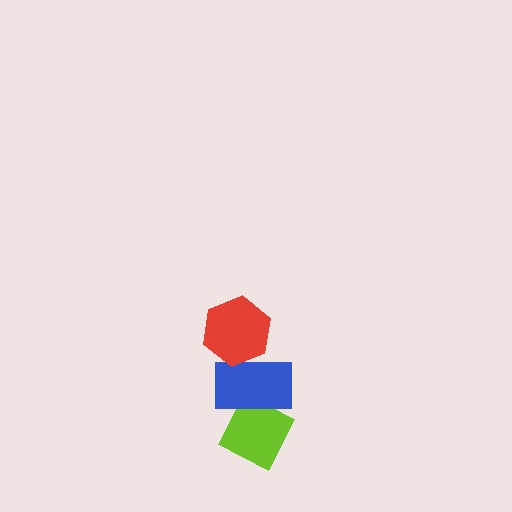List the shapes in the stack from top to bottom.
From top to bottom: the red hexagon, the blue rectangle, the lime diamond.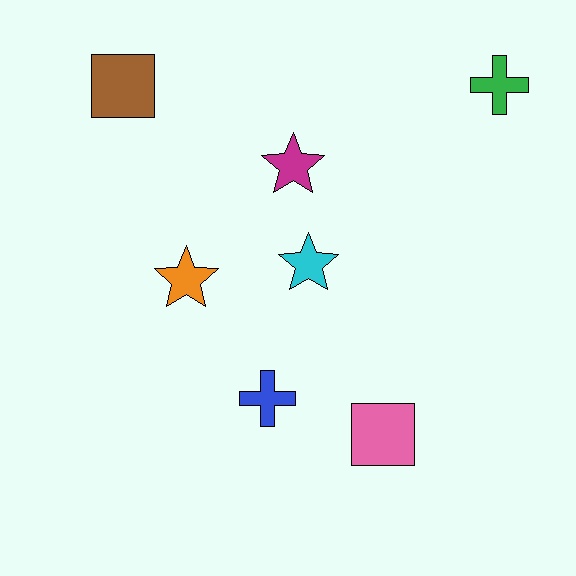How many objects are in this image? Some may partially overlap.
There are 7 objects.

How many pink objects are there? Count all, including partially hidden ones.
There is 1 pink object.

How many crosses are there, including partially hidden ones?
There are 2 crosses.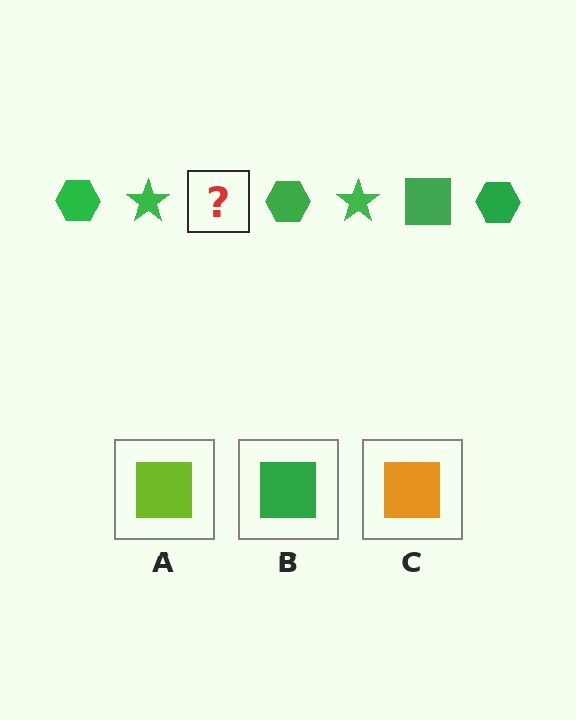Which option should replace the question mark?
Option B.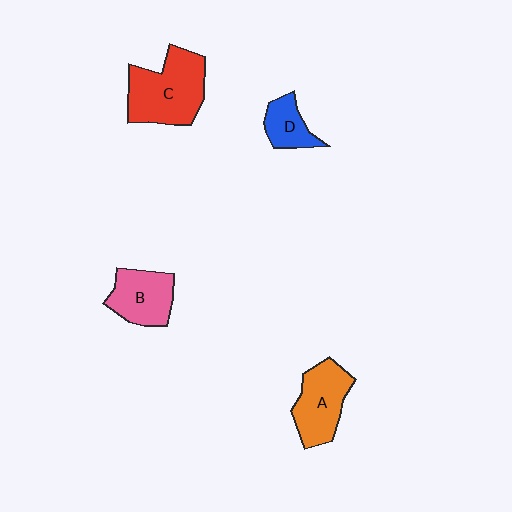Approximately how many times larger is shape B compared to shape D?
Approximately 1.6 times.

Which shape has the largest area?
Shape C (red).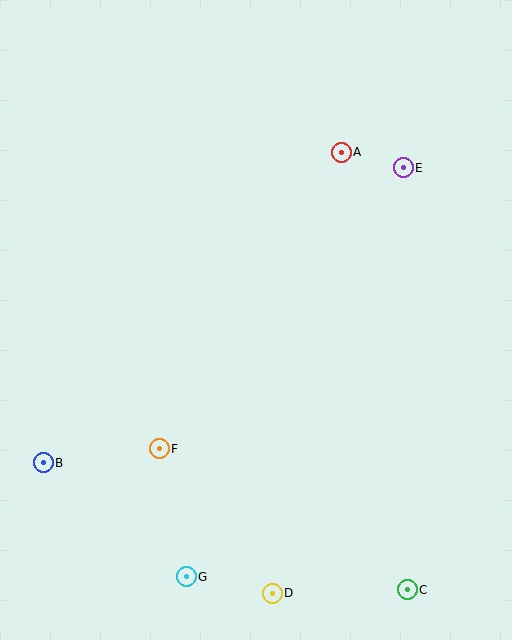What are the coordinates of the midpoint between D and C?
The midpoint between D and C is at (340, 591).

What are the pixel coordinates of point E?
Point E is at (403, 168).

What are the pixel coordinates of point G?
Point G is at (186, 577).